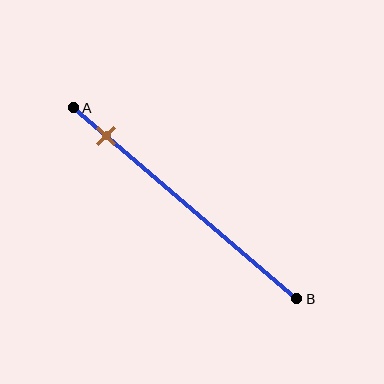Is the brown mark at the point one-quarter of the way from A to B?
No, the mark is at about 15% from A, not at the 25% one-quarter point.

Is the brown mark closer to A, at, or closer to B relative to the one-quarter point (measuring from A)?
The brown mark is closer to point A than the one-quarter point of segment AB.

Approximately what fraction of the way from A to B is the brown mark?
The brown mark is approximately 15% of the way from A to B.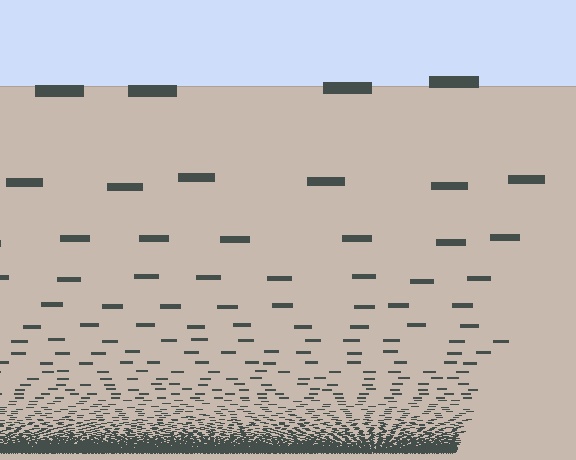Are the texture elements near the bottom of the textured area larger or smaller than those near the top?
Smaller. The gradient is inverted — elements near the bottom are smaller and denser.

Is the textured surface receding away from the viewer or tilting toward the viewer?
The surface appears to tilt toward the viewer. Texture elements get larger and sparser toward the top.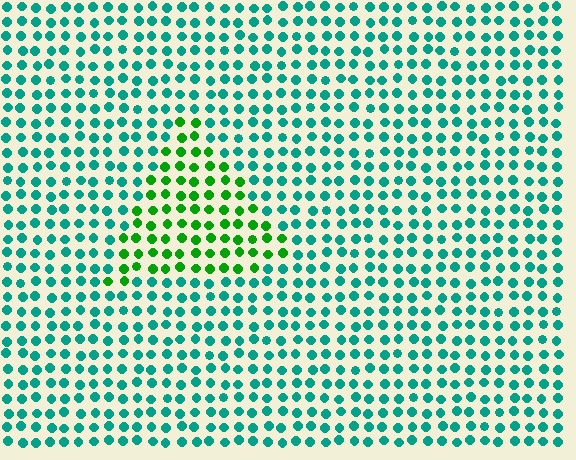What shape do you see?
I see a triangle.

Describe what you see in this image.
The image is filled with small teal elements in a uniform arrangement. A triangle-shaped region is visible where the elements are tinted to a slightly different hue, forming a subtle color boundary.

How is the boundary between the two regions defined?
The boundary is defined purely by a slight shift in hue (about 48 degrees). Spacing, size, and orientation are identical on both sides.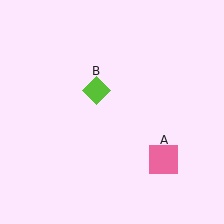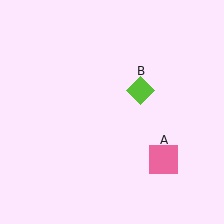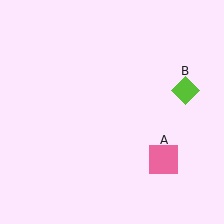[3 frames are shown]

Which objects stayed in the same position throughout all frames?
Pink square (object A) remained stationary.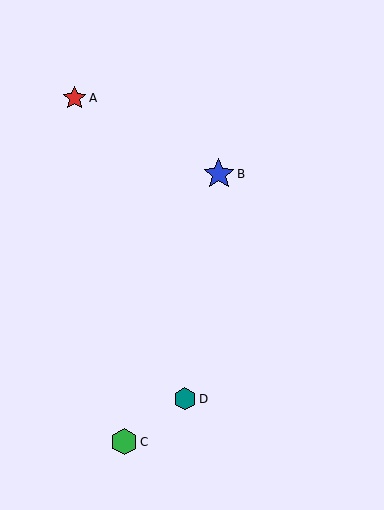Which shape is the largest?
The blue star (labeled B) is the largest.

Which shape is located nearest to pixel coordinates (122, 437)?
The green hexagon (labeled C) at (124, 442) is nearest to that location.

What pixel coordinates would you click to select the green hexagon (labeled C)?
Click at (124, 442) to select the green hexagon C.